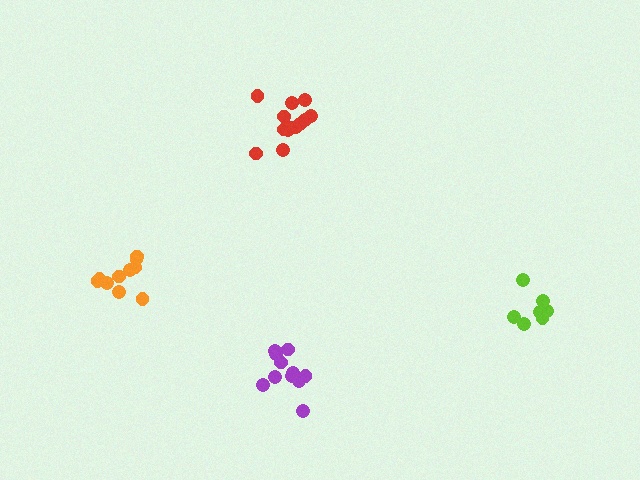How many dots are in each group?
Group 1: 10 dots, Group 2: 7 dots, Group 3: 13 dots, Group 4: 12 dots (42 total).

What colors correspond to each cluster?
The clusters are colored: orange, lime, red, purple.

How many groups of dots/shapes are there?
There are 4 groups.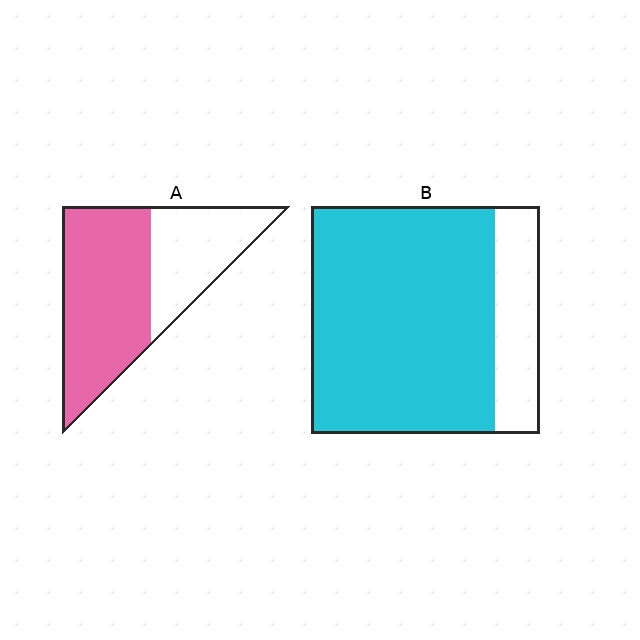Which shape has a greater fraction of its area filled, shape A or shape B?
Shape B.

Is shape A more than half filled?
Yes.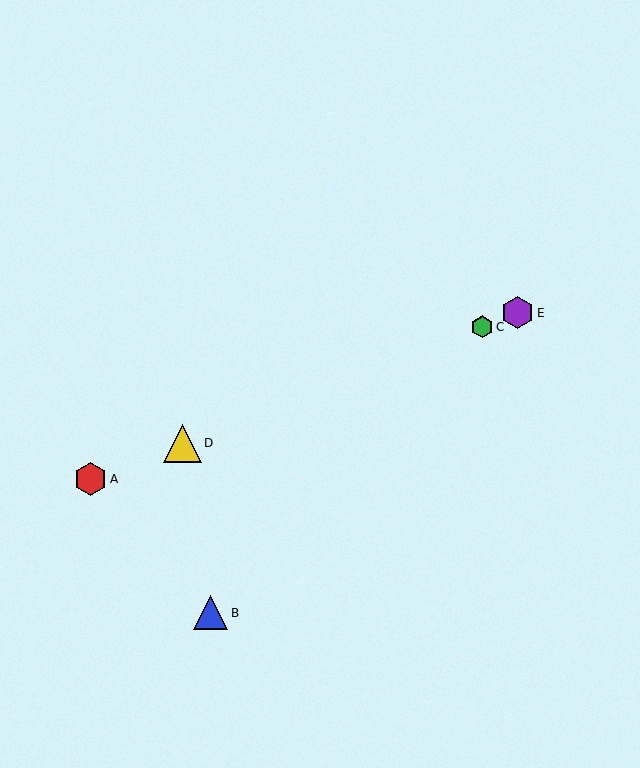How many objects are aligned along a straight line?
4 objects (A, C, D, E) are aligned along a straight line.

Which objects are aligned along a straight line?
Objects A, C, D, E are aligned along a straight line.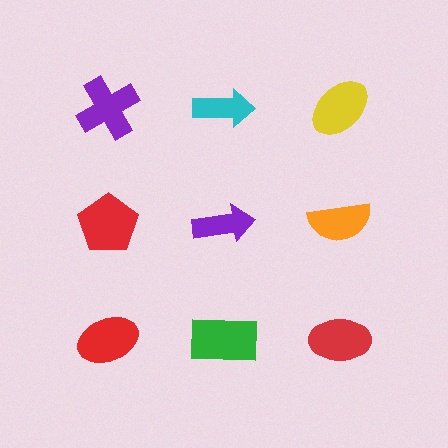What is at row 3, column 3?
A red ellipse.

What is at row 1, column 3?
A yellow ellipse.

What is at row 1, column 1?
A purple cross.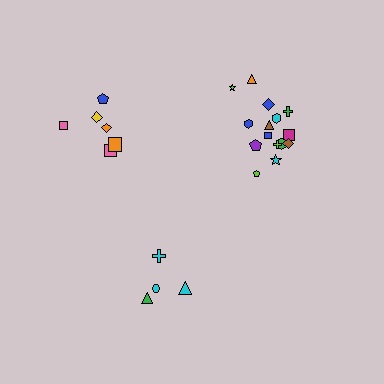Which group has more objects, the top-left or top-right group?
The top-right group.